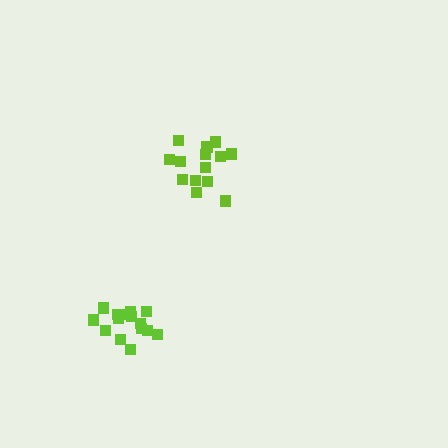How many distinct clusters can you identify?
There are 2 distinct clusters.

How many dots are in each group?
Group 1: 15 dots, Group 2: 15 dots (30 total).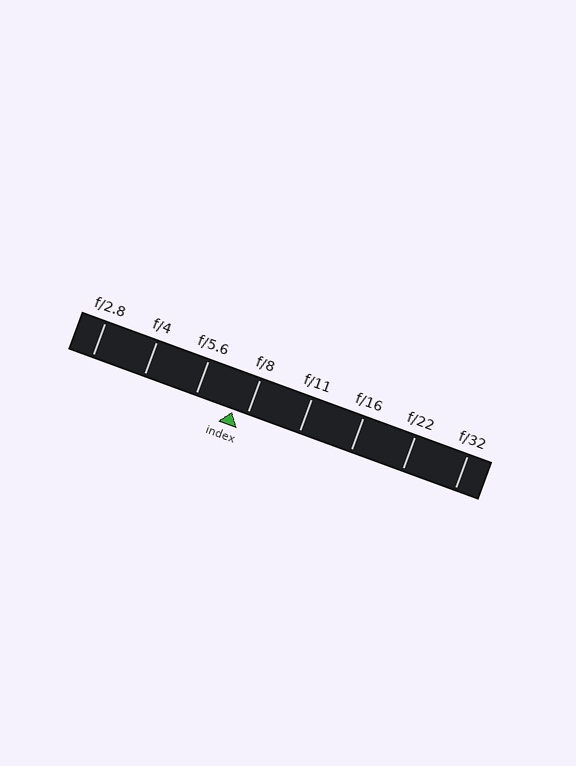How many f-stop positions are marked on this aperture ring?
There are 8 f-stop positions marked.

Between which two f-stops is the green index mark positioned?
The index mark is between f/5.6 and f/8.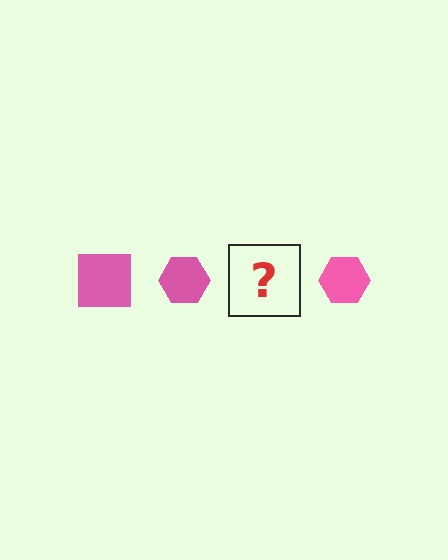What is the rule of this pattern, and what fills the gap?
The rule is that the pattern cycles through square, hexagon shapes in pink. The gap should be filled with a pink square.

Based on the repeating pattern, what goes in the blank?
The blank should be a pink square.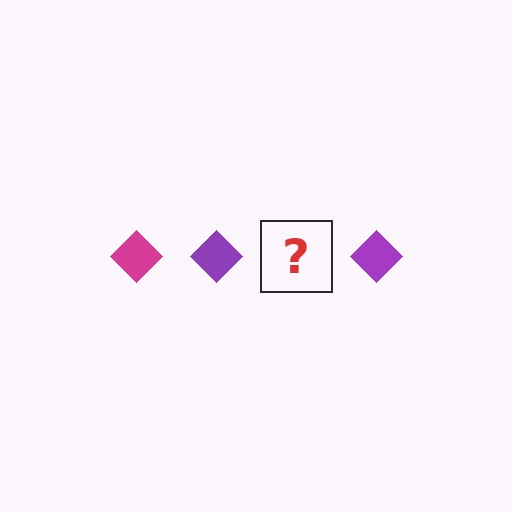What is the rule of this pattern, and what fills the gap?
The rule is that the pattern cycles through magenta, purple diamonds. The gap should be filled with a magenta diamond.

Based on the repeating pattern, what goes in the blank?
The blank should be a magenta diamond.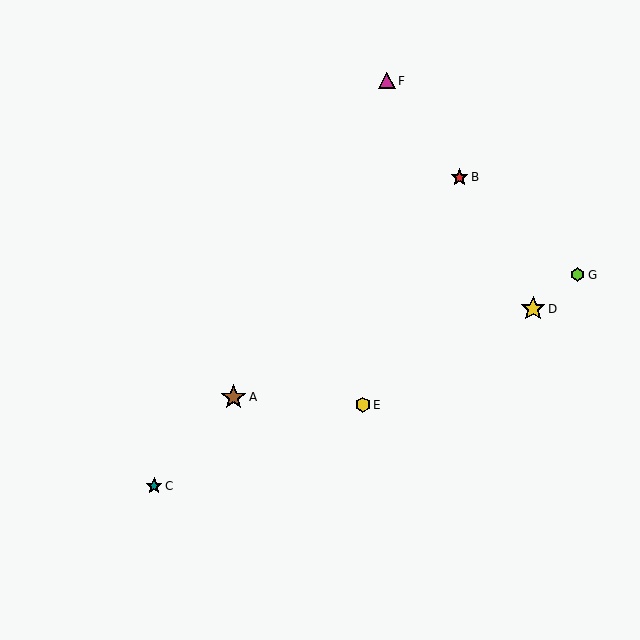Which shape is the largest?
The brown star (labeled A) is the largest.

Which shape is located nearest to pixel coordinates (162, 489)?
The teal star (labeled C) at (154, 486) is nearest to that location.